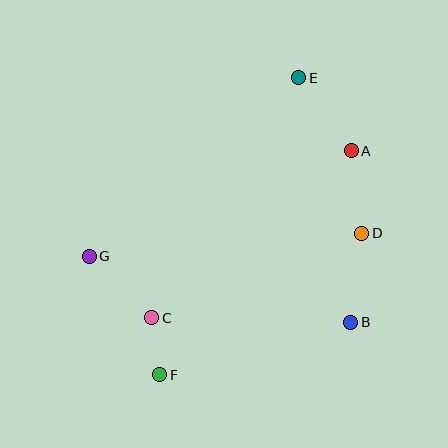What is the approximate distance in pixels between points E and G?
The distance between E and G is approximately 276 pixels.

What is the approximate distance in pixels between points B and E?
The distance between B and E is approximately 250 pixels.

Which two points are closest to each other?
Points C and F are closest to each other.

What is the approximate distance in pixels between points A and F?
The distance between A and F is approximately 295 pixels.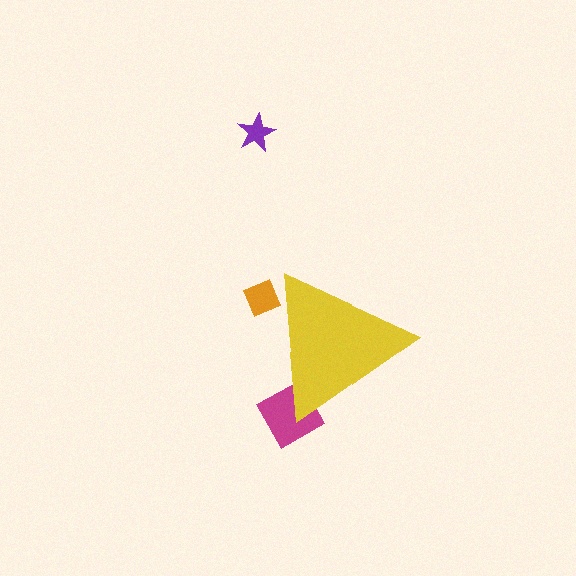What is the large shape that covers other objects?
A yellow triangle.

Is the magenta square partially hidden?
Yes, the magenta square is partially hidden behind the yellow triangle.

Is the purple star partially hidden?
No, the purple star is fully visible.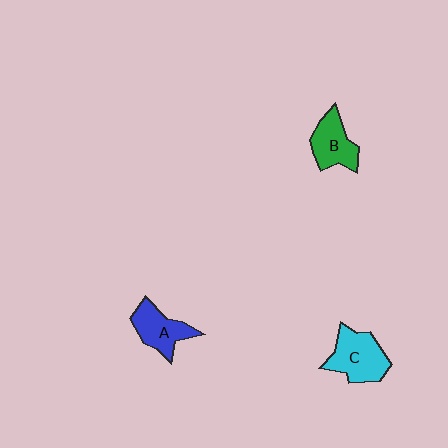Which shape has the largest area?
Shape C (cyan).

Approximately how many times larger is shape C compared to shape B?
Approximately 1.3 times.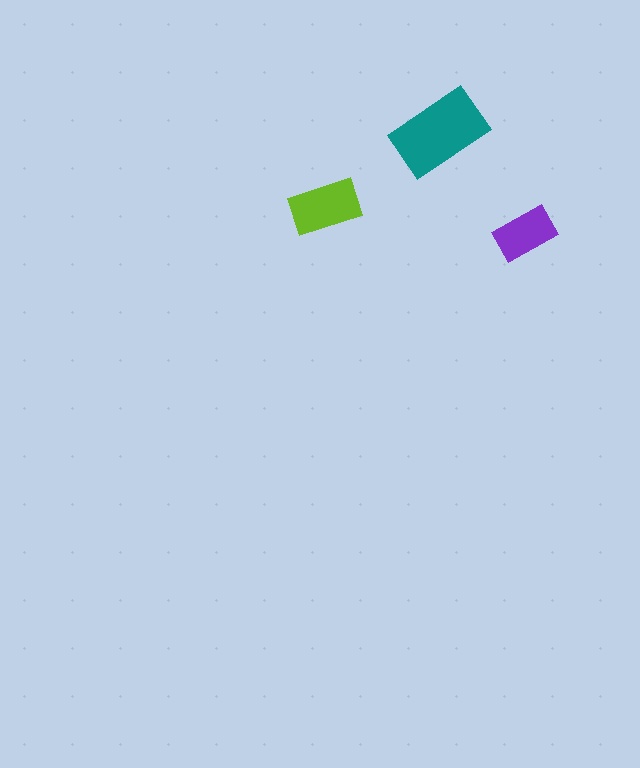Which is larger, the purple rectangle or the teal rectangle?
The teal one.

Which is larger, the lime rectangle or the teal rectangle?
The teal one.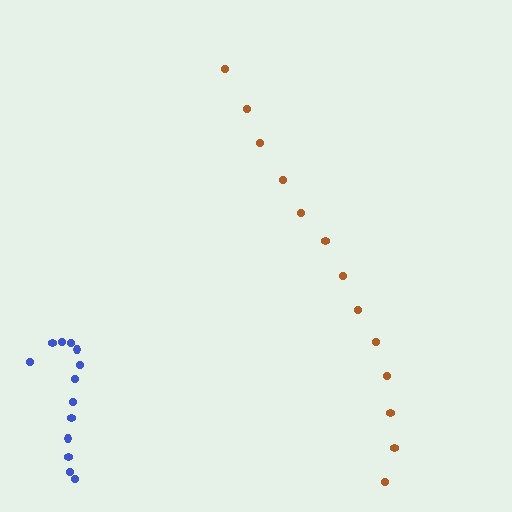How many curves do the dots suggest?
There are 2 distinct paths.